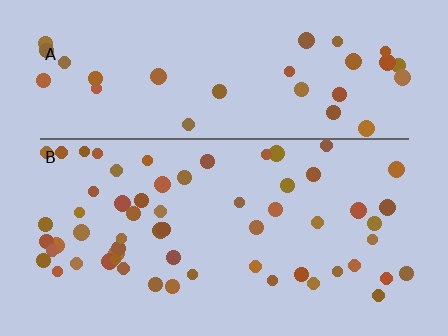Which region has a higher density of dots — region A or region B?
B (the bottom).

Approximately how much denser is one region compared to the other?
Approximately 1.7× — region B over region A.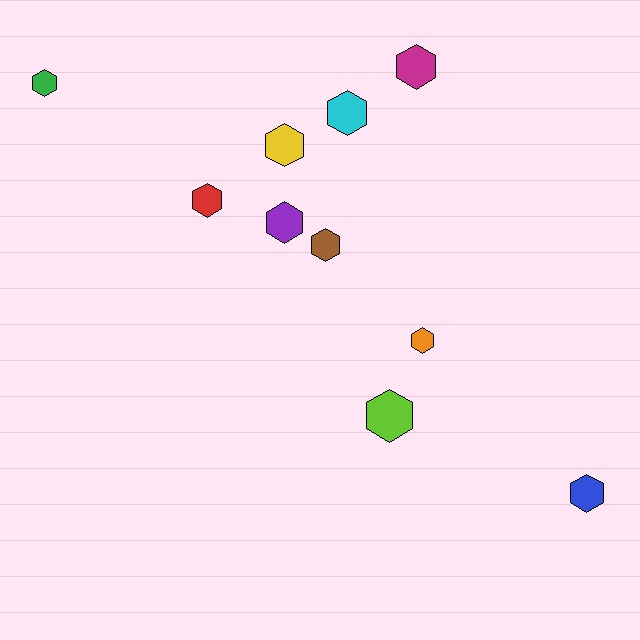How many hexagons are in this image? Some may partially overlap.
There are 10 hexagons.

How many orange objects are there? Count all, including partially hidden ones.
There is 1 orange object.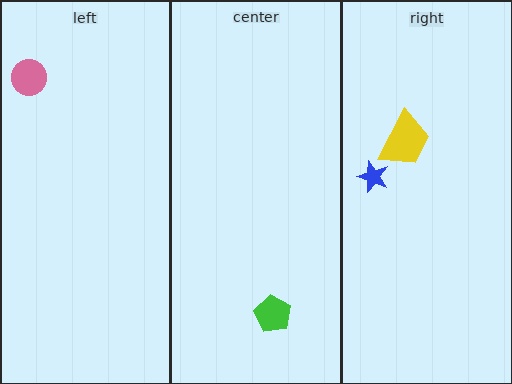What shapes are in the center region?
The green pentagon.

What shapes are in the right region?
The yellow trapezoid, the blue star.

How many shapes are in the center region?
1.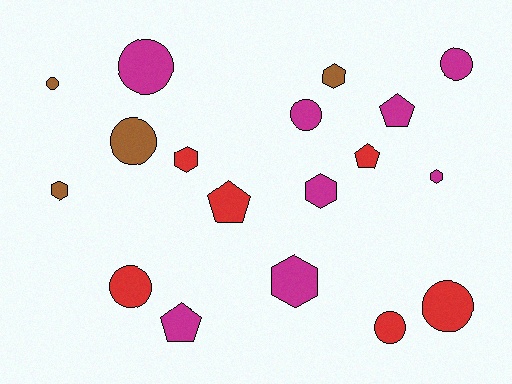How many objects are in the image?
There are 18 objects.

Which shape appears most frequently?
Circle, with 8 objects.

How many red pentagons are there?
There are 2 red pentagons.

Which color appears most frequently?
Magenta, with 8 objects.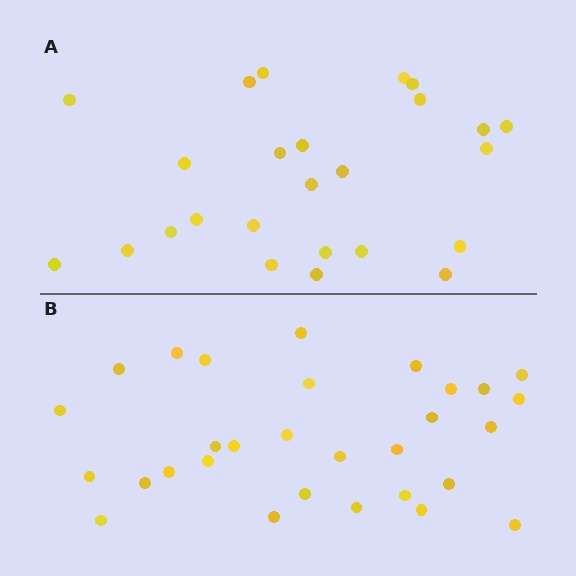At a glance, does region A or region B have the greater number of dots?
Region B (the bottom region) has more dots.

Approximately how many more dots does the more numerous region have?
Region B has about 5 more dots than region A.